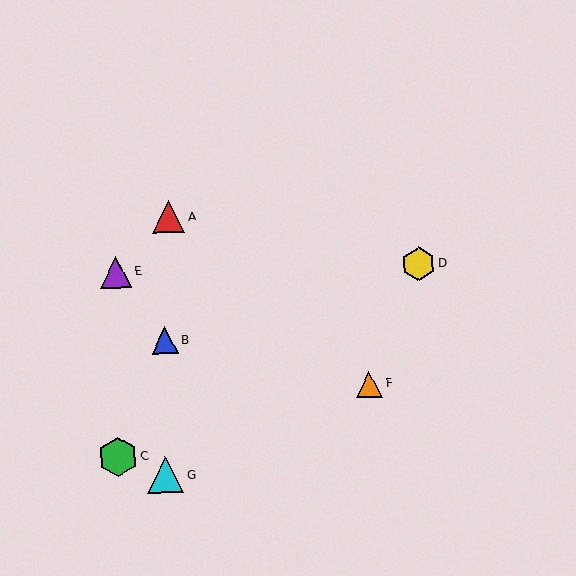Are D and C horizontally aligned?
No, D is at y≈264 and C is at y≈457.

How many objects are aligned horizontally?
2 objects (D, E) are aligned horizontally.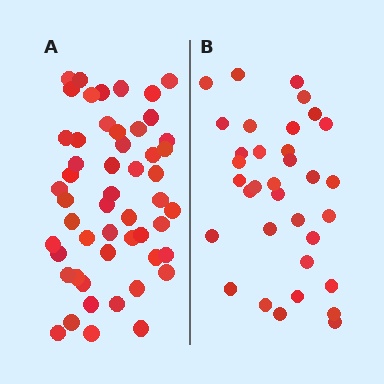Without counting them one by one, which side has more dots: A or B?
Region A (the left region) has more dots.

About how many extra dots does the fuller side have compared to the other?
Region A has approximately 20 more dots than region B.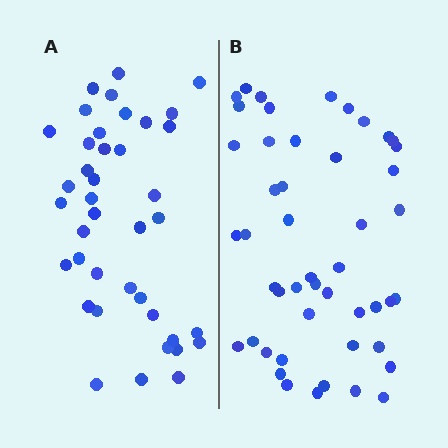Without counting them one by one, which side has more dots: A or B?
Region B (the right region) has more dots.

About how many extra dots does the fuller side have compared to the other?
Region B has roughly 8 or so more dots than region A.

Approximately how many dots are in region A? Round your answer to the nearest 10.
About 40 dots.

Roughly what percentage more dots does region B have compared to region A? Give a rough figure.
About 20% more.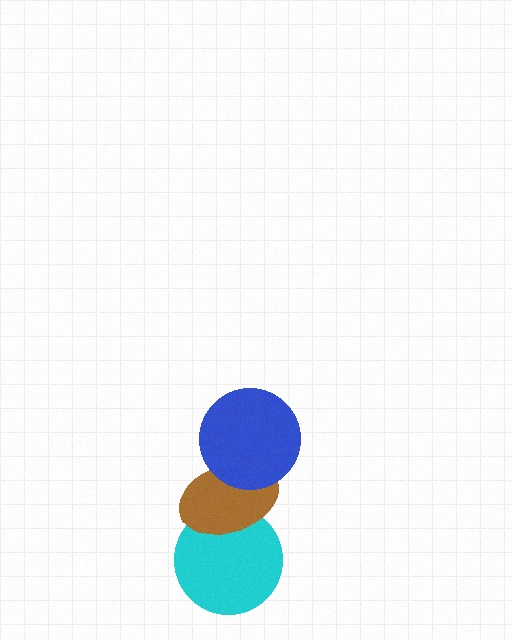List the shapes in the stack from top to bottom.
From top to bottom: the blue circle, the brown ellipse, the cyan circle.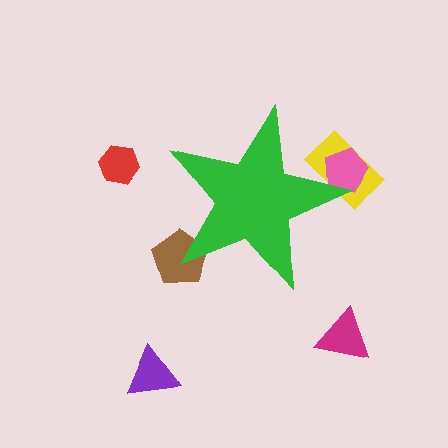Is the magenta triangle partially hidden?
No, the magenta triangle is fully visible.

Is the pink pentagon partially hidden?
Yes, the pink pentagon is partially hidden behind the green star.